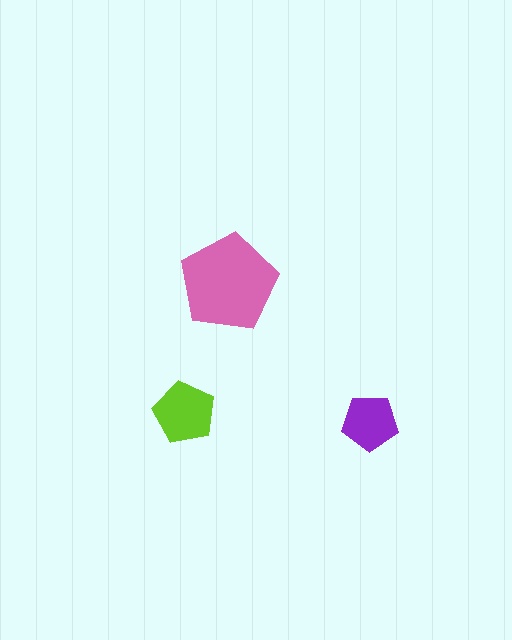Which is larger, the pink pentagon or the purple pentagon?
The pink one.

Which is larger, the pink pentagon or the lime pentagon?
The pink one.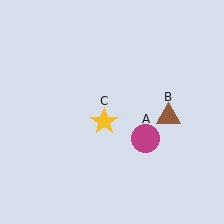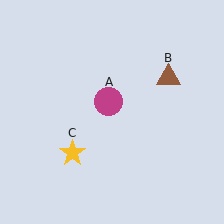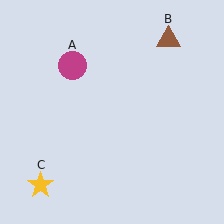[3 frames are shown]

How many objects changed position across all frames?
3 objects changed position: magenta circle (object A), brown triangle (object B), yellow star (object C).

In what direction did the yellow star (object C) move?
The yellow star (object C) moved down and to the left.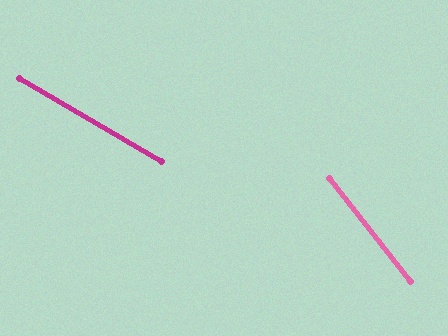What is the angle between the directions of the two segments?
Approximately 22 degrees.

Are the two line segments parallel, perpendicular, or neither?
Neither parallel nor perpendicular — they differ by about 22°.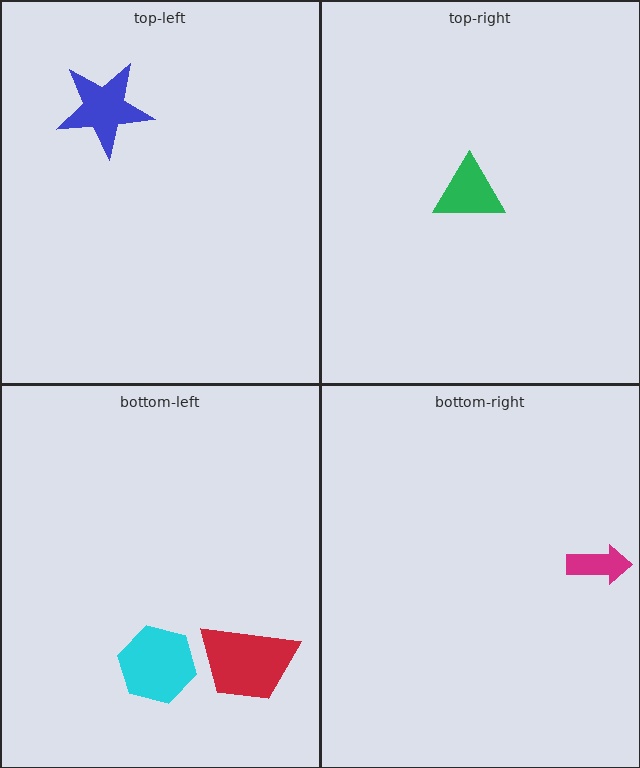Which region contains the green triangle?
The top-right region.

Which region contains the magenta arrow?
The bottom-right region.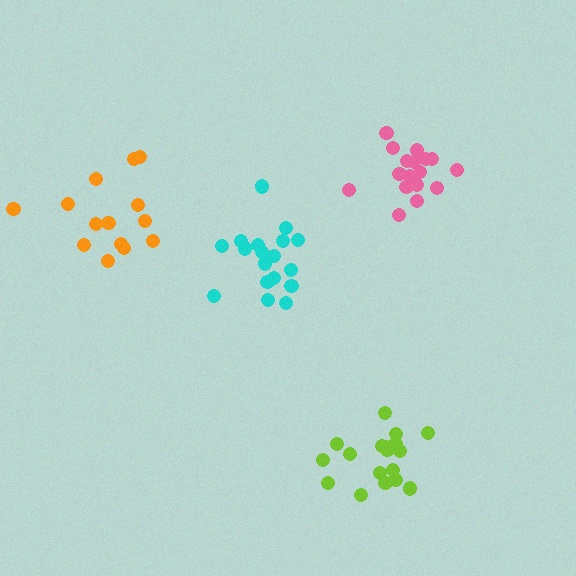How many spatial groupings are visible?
There are 4 spatial groupings.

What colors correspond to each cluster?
The clusters are colored: cyan, lime, pink, orange.